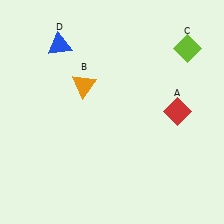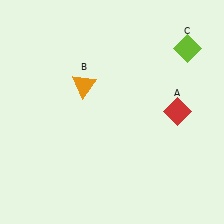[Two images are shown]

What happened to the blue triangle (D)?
The blue triangle (D) was removed in Image 2. It was in the top-left area of Image 1.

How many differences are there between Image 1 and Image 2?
There is 1 difference between the two images.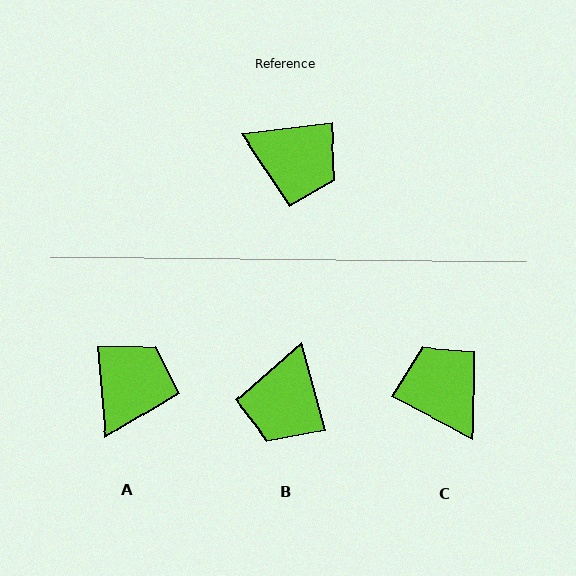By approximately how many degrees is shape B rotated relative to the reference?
Approximately 82 degrees clockwise.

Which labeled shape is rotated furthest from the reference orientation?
C, about 146 degrees away.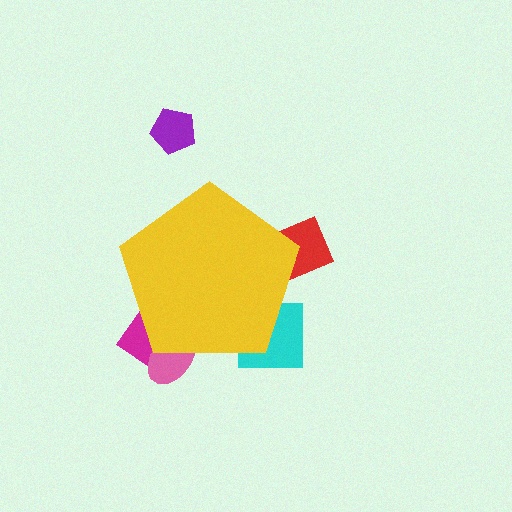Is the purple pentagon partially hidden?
No, the purple pentagon is fully visible.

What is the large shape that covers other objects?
A yellow pentagon.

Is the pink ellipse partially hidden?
Yes, the pink ellipse is partially hidden behind the yellow pentagon.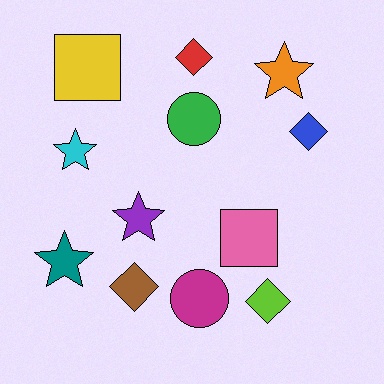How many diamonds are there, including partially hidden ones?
There are 4 diamonds.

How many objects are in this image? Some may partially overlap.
There are 12 objects.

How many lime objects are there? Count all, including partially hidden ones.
There is 1 lime object.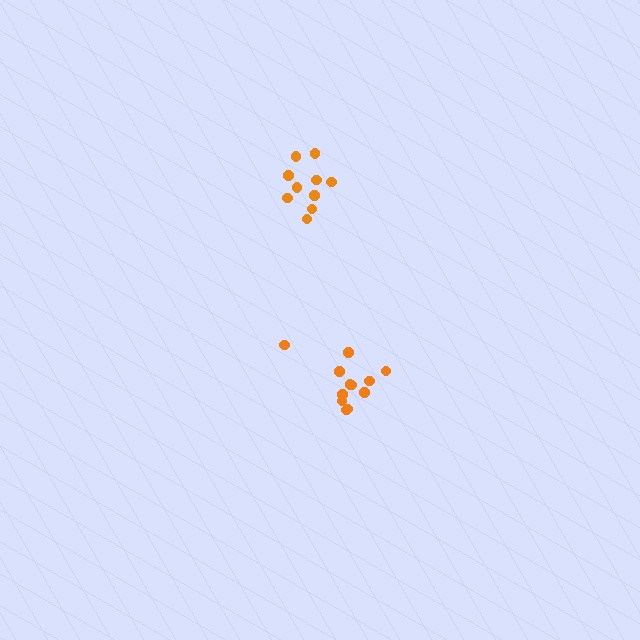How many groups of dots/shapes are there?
There are 2 groups.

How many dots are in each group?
Group 1: 12 dots, Group 2: 10 dots (22 total).